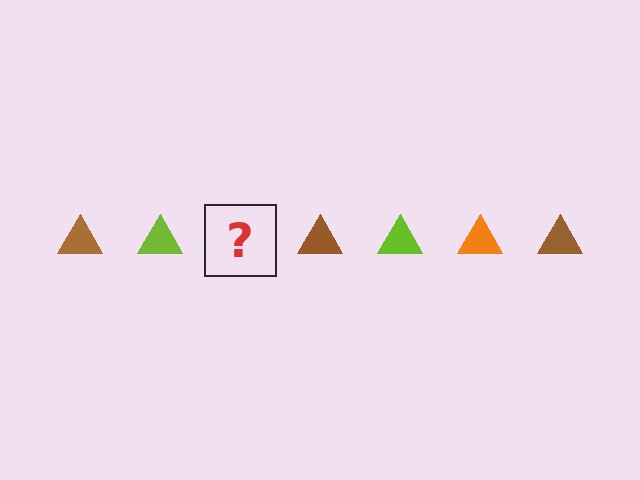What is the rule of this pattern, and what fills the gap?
The rule is that the pattern cycles through brown, lime, orange triangles. The gap should be filled with an orange triangle.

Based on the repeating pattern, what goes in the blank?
The blank should be an orange triangle.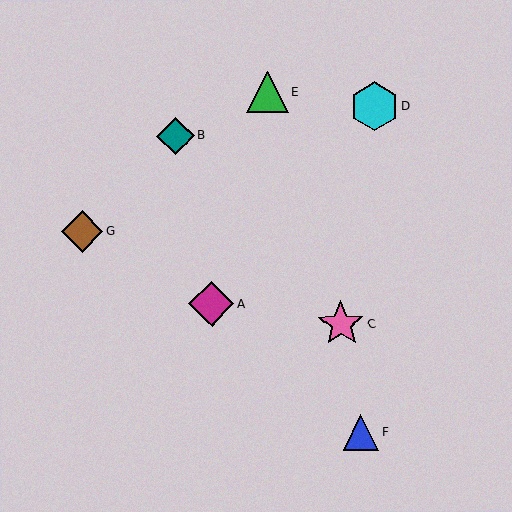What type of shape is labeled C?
Shape C is a pink star.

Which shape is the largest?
The cyan hexagon (labeled D) is the largest.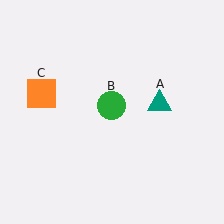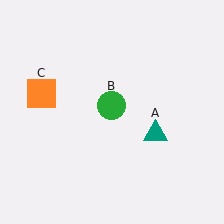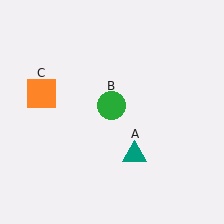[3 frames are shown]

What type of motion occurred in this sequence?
The teal triangle (object A) rotated clockwise around the center of the scene.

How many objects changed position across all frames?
1 object changed position: teal triangle (object A).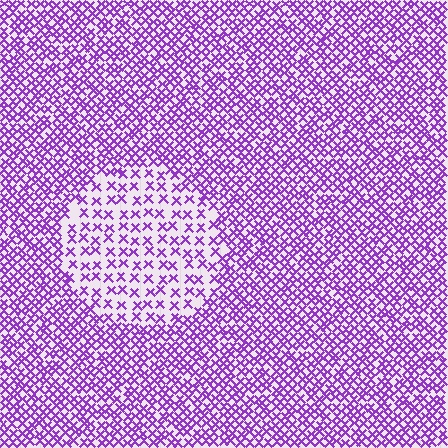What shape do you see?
I see a circle.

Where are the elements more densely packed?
The elements are more densely packed outside the circle boundary.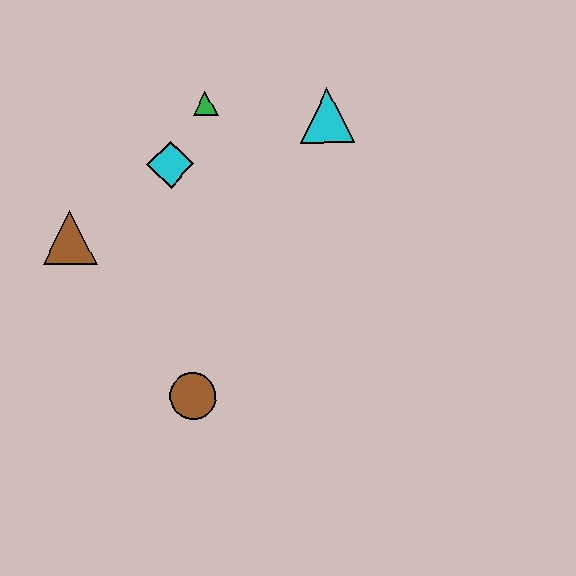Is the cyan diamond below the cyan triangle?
Yes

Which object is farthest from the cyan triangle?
The brown circle is farthest from the cyan triangle.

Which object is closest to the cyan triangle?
The green triangle is closest to the cyan triangle.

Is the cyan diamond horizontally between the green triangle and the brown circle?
No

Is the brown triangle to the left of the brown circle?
Yes